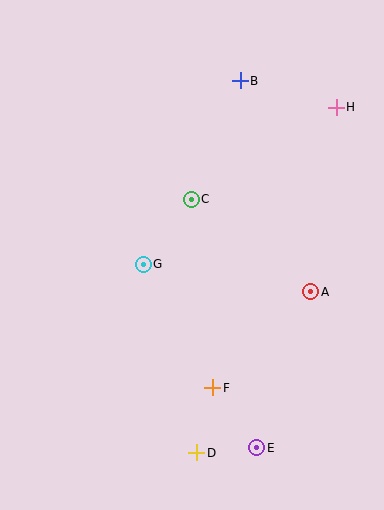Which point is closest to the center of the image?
Point G at (143, 264) is closest to the center.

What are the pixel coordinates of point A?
Point A is at (311, 292).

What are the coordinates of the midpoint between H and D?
The midpoint between H and D is at (267, 280).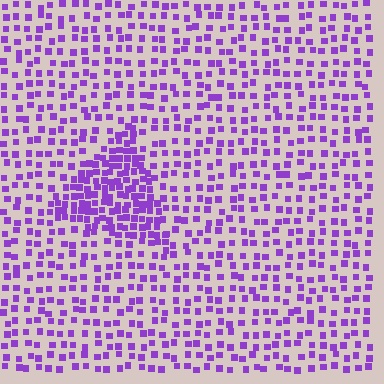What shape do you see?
I see a triangle.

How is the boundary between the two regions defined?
The boundary is defined by a change in element density (approximately 2.2x ratio). All elements are the same color, size, and shape.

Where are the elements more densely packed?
The elements are more densely packed inside the triangle boundary.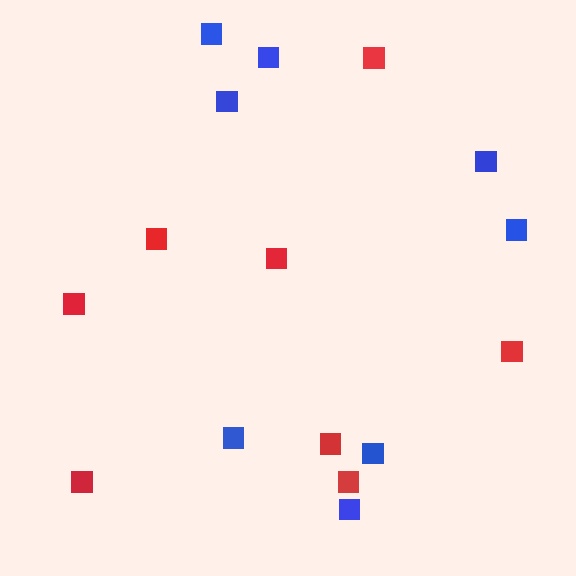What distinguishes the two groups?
There are 2 groups: one group of red squares (8) and one group of blue squares (8).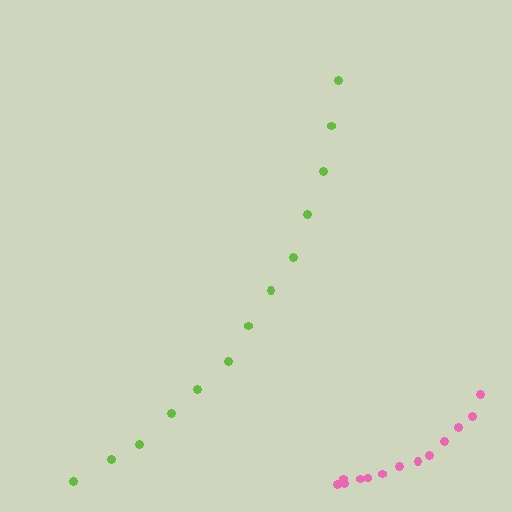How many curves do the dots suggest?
There are 2 distinct paths.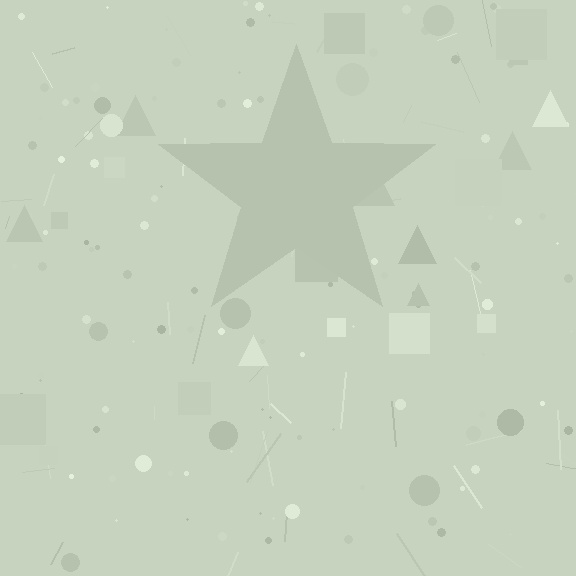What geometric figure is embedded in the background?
A star is embedded in the background.